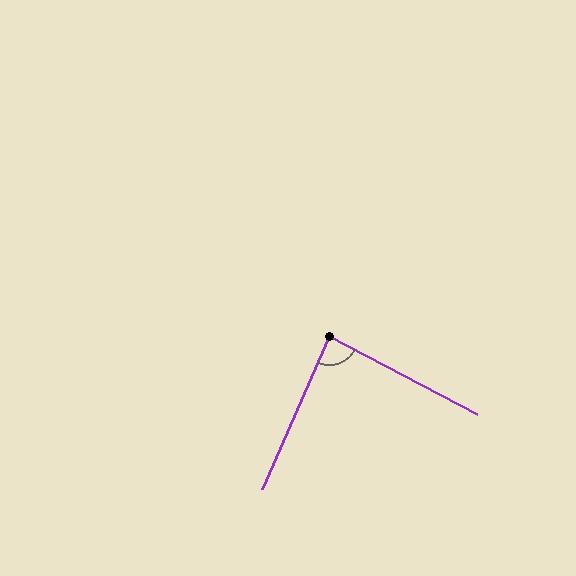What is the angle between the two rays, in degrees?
Approximately 86 degrees.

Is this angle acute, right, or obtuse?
It is approximately a right angle.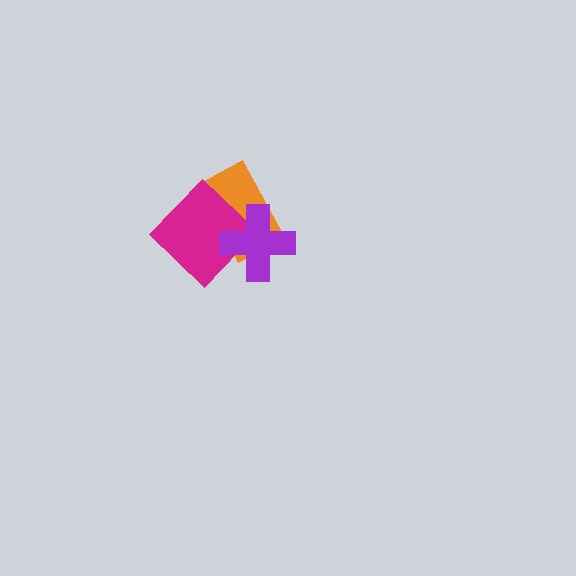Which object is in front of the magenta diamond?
The purple cross is in front of the magenta diamond.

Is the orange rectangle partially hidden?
Yes, it is partially covered by another shape.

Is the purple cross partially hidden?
No, no other shape covers it.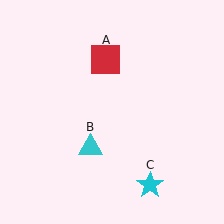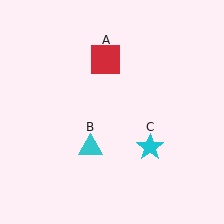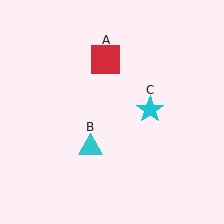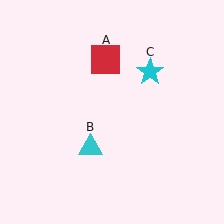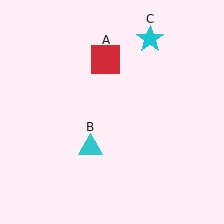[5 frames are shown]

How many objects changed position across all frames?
1 object changed position: cyan star (object C).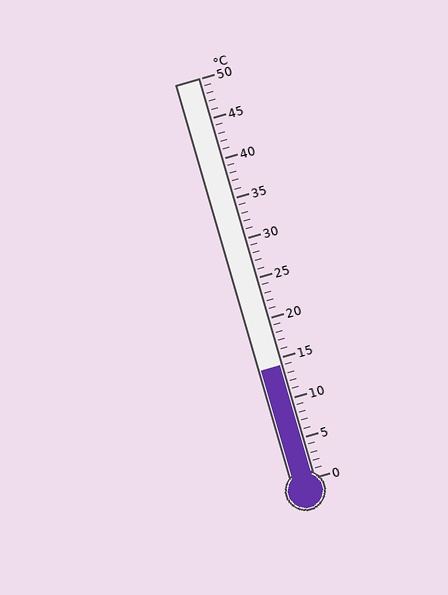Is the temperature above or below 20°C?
The temperature is below 20°C.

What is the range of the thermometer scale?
The thermometer scale ranges from 0°C to 50°C.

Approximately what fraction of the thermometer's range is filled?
The thermometer is filled to approximately 30% of its range.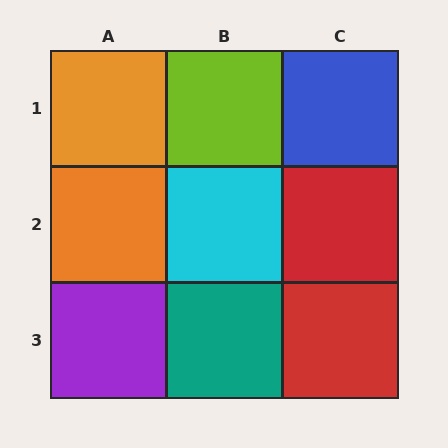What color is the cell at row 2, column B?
Cyan.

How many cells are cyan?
1 cell is cyan.